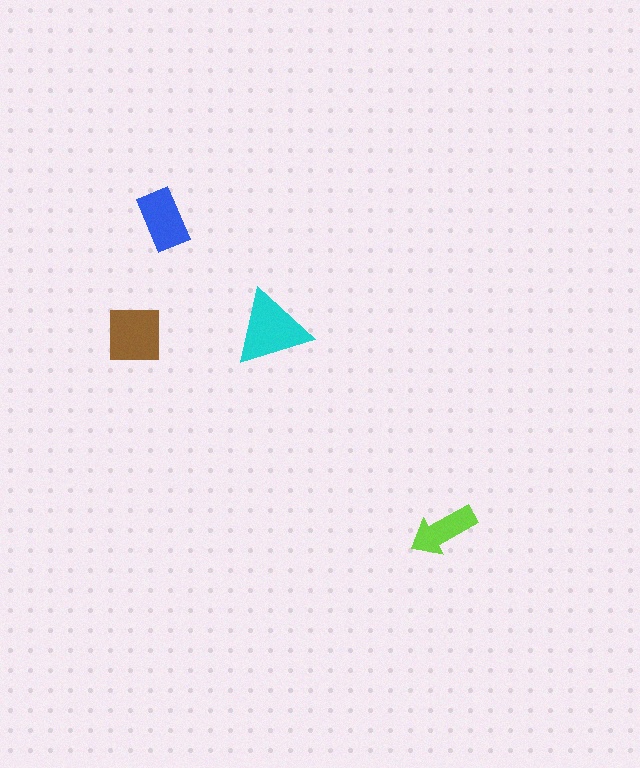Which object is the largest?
The cyan triangle.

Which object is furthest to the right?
The lime arrow is rightmost.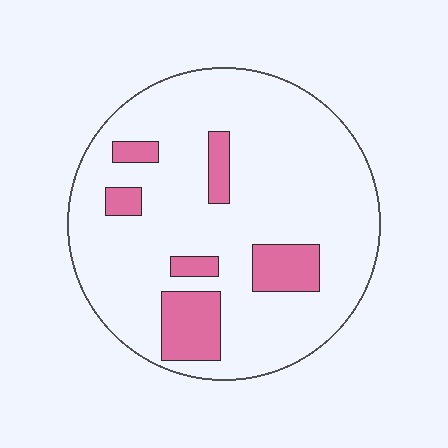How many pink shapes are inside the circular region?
6.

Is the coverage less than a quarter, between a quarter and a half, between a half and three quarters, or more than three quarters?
Less than a quarter.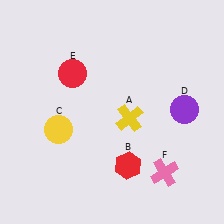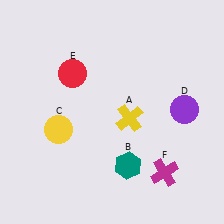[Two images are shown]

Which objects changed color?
B changed from red to teal. F changed from pink to magenta.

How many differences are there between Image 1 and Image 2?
There are 2 differences between the two images.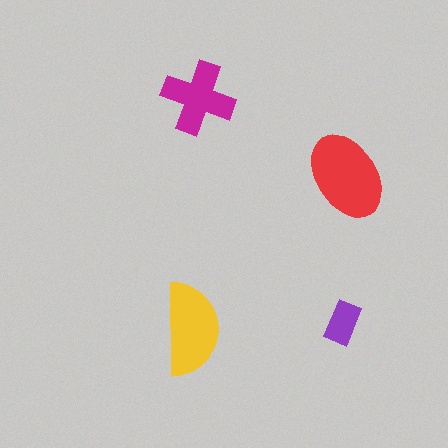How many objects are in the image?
There are 4 objects in the image.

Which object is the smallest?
The purple rectangle.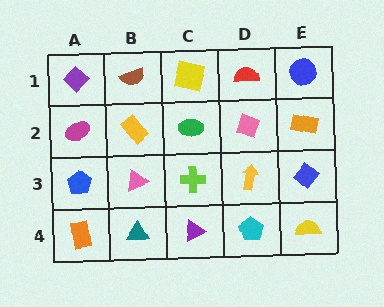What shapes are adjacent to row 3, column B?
A yellow rectangle (row 2, column B), a teal triangle (row 4, column B), a blue pentagon (row 3, column A), a lime cross (row 3, column C).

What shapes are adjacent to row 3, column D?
A pink diamond (row 2, column D), a cyan pentagon (row 4, column D), a lime cross (row 3, column C), a blue diamond (row 3, column E).